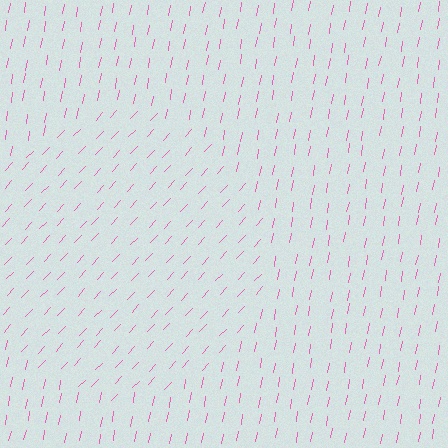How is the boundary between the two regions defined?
The boundary is defined purely by a change in line orientation (approximately 33 degrees difference). All lines are the same color and thickness.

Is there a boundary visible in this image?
Yes, there is a texture boundary formed by a change in line orientation.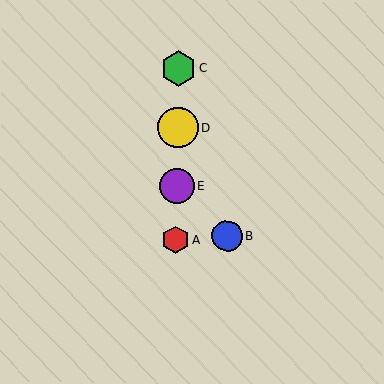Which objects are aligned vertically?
Objects A, C, D, E are aligned vertically.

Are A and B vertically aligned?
No, A is at x≈176 and B is at x≈227.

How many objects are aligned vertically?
4 objects (A, C, D, E) are aligned vertically.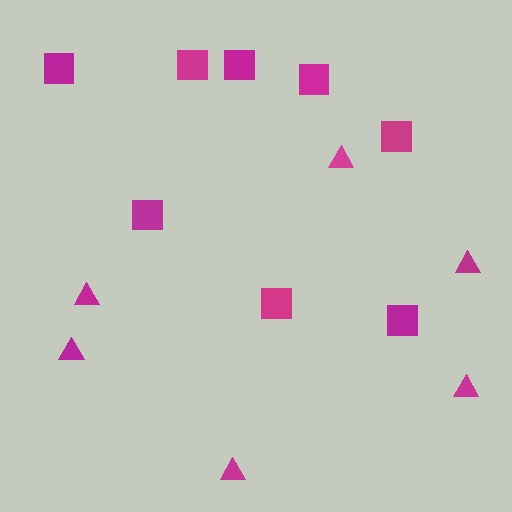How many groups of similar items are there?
There are 2 groups: one group of squares (8) and one group of triangles (6).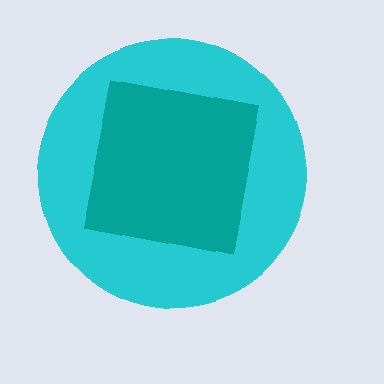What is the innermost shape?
The teal square.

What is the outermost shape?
The cyan circle.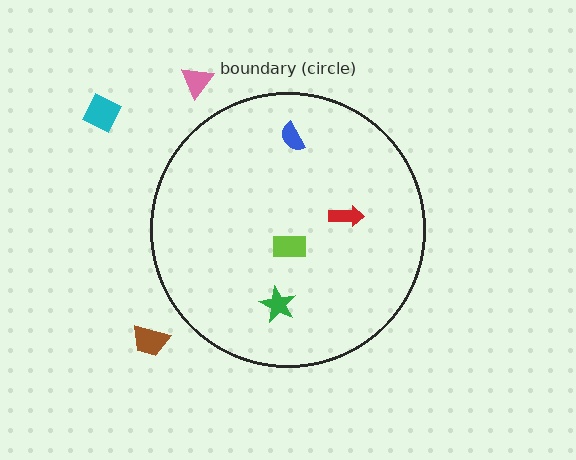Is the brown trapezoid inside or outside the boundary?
Outside.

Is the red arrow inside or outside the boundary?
Inside.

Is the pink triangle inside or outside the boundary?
Outside.